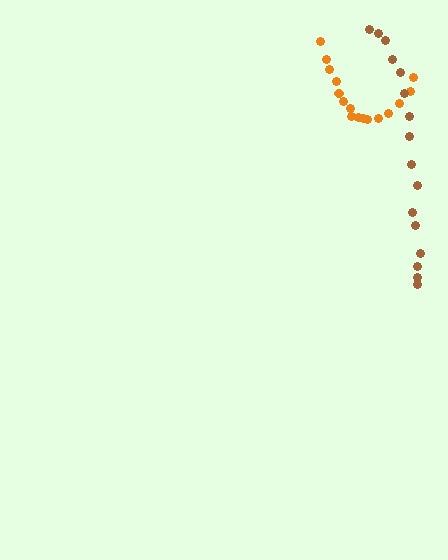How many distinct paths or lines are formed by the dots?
There are 2 distinct paths.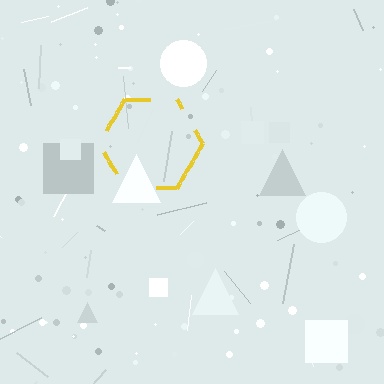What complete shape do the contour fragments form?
The contour fragments form a hexagon.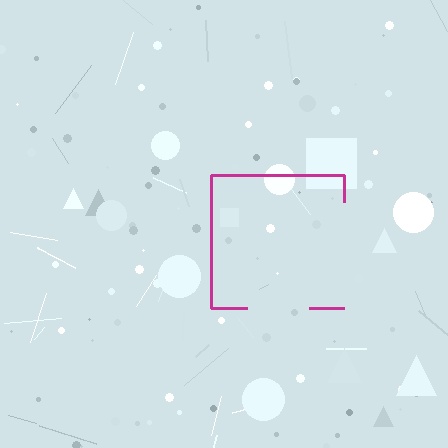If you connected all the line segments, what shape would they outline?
They would outline a square.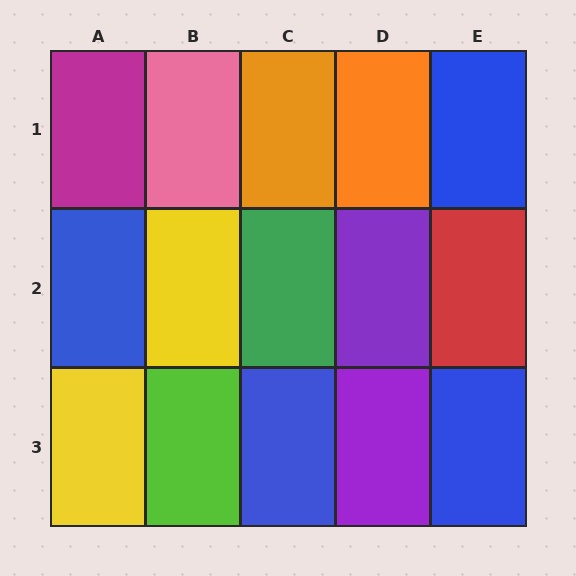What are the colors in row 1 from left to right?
Magenta, pink, orange, orange, blue.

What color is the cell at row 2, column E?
Red.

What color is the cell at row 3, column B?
Lime.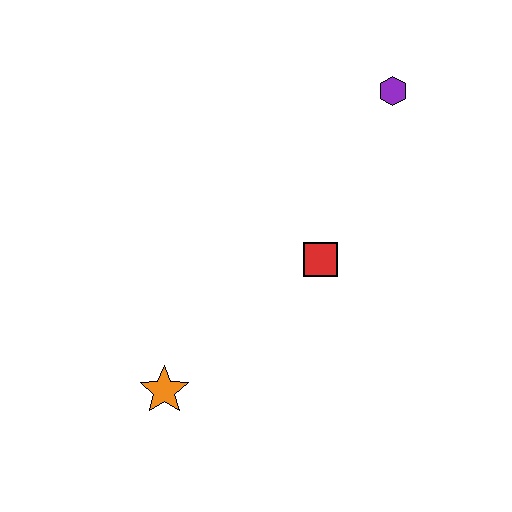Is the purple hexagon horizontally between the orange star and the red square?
No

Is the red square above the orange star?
Yes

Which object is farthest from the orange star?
The purple hexagon is farthest from the orange star.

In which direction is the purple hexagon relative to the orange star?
The purple hexagon is above the orange star.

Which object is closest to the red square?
The purple hexagon is closest to the red square.